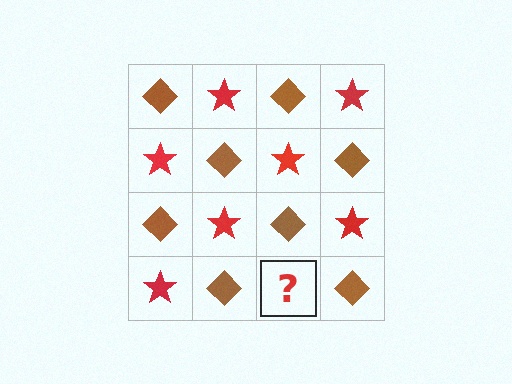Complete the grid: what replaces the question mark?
The question mark should be replaced with a red star.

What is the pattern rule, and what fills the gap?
The rule is that it alternates brown diamond and red star in a checkerboard pattern. The gap should be filled with a red star.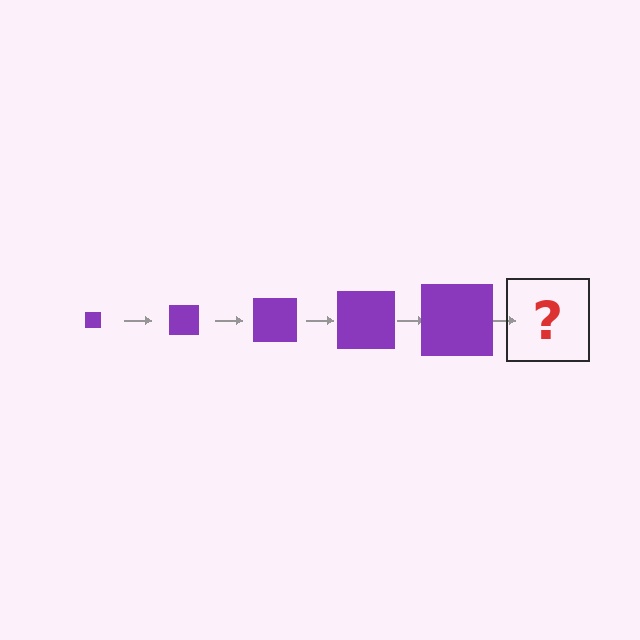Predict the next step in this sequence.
The next step is a purple square, larger than the previous one.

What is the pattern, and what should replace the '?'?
The pattern is that the square gets progressively larger each step. The '?' should be a purple square, larger than the previous one.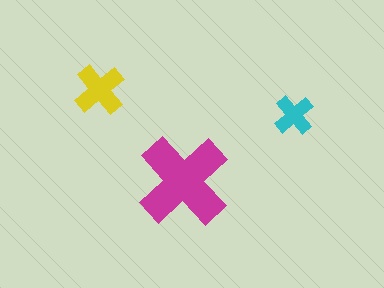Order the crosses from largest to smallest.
the magenta one, the yellow one, the cyan one.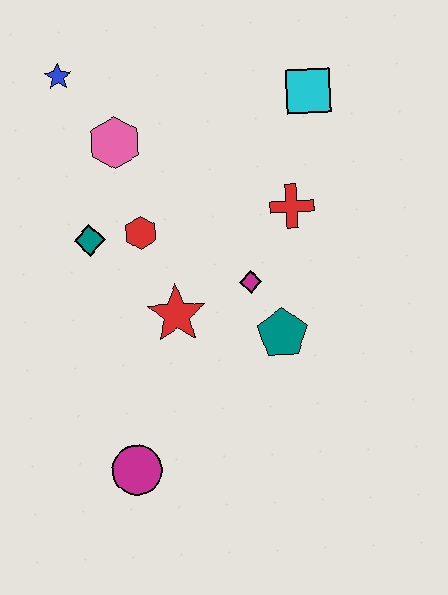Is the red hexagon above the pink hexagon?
No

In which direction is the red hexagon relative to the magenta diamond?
The red hexagon is to the left of the magenta diamond.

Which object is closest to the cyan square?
The red cross is closest to the cyan square.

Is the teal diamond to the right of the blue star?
Yes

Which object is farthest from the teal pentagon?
The blue star is farthest from the teal pentagon.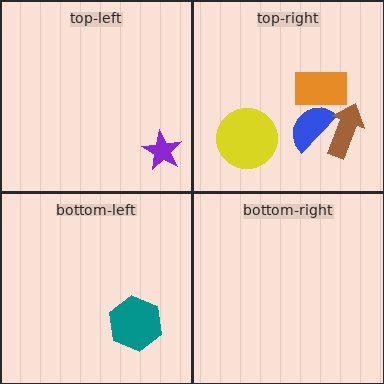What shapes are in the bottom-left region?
The teal hexagon.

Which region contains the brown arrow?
The top-right region.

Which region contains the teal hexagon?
The bottom-left region.